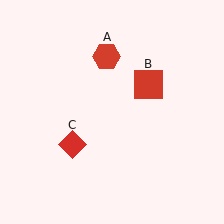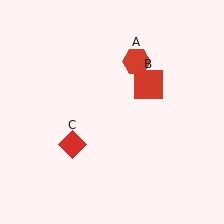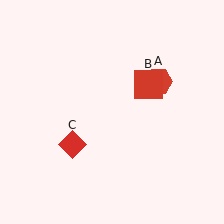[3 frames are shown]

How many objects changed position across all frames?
1 object changed position: red hexagon (object A).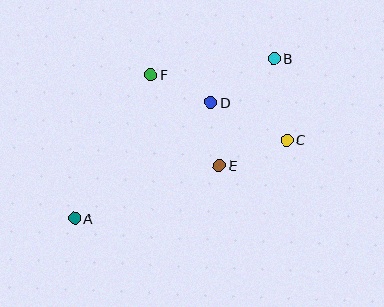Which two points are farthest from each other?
Points A and B are farthest from each other.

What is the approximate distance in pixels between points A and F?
The distance between A and F is approximately 162 pixels.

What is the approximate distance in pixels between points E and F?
The distance between E and F is approximately 114 pixels.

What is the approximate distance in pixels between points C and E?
The distance between C and E is approximately 72 pixels.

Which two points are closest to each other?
Points D and E are closest to each other.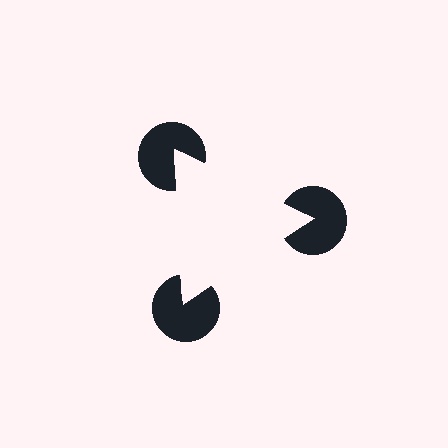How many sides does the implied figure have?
3 sides.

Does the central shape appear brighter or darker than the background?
It typically appears slightly brighter than the background, even though no actual brightness change is drawn.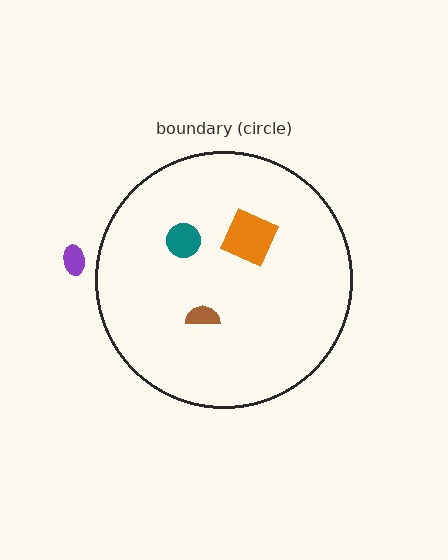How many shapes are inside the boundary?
3 inside, 1 outside.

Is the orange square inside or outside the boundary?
Inside.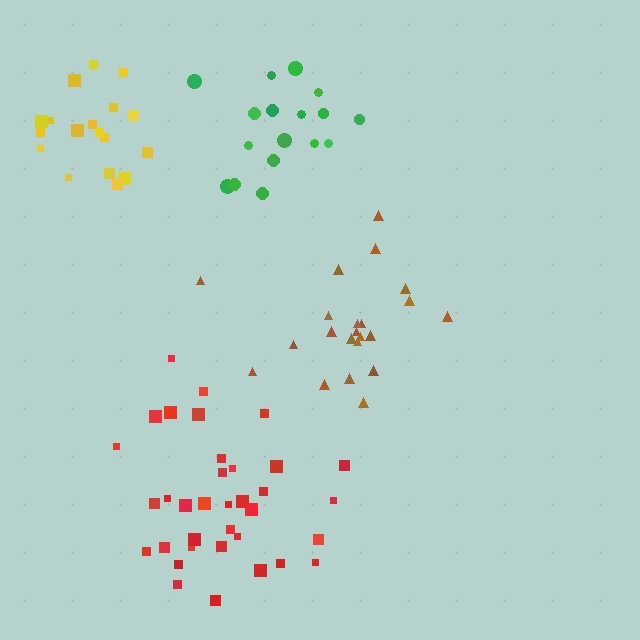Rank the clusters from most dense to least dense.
yellow, green, red, brown.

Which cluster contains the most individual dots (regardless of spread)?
Red (35).